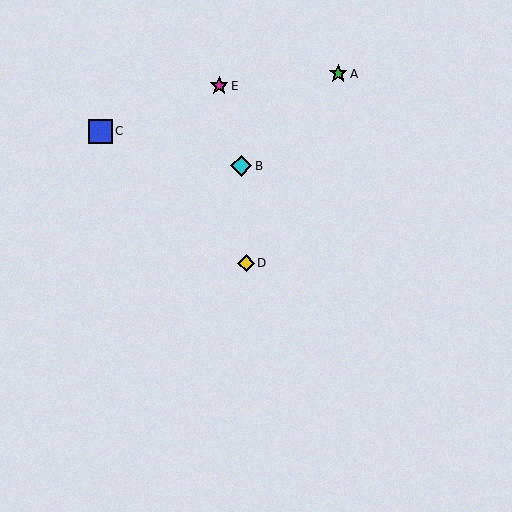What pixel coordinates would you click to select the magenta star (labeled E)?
Click at (219, 86) to select the magenta star E.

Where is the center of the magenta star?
The center of the magenta star is at (219, 86).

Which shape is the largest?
The blue square (labeled C) is the largest.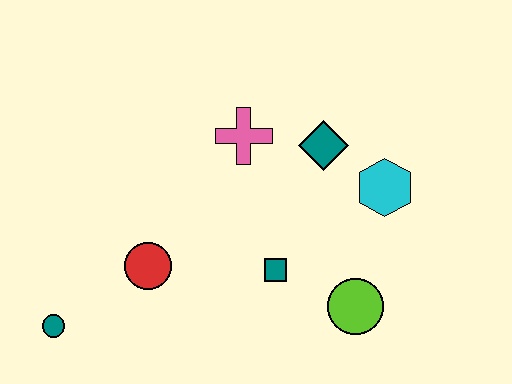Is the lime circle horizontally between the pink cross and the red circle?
No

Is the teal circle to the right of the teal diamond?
No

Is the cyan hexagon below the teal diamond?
Yes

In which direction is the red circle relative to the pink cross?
The red circle is below the pink cross.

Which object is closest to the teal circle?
The red circle is closest to the teal circle.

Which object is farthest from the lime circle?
The teal circle is farthest from the lime circle.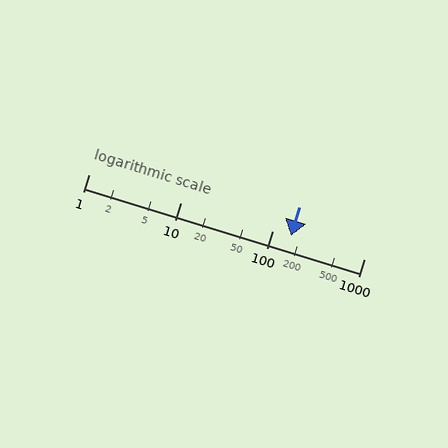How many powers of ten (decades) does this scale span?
The scale spans 3 decades, from 1 to 1000.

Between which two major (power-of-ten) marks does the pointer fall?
The pointer is between 100 and 1000.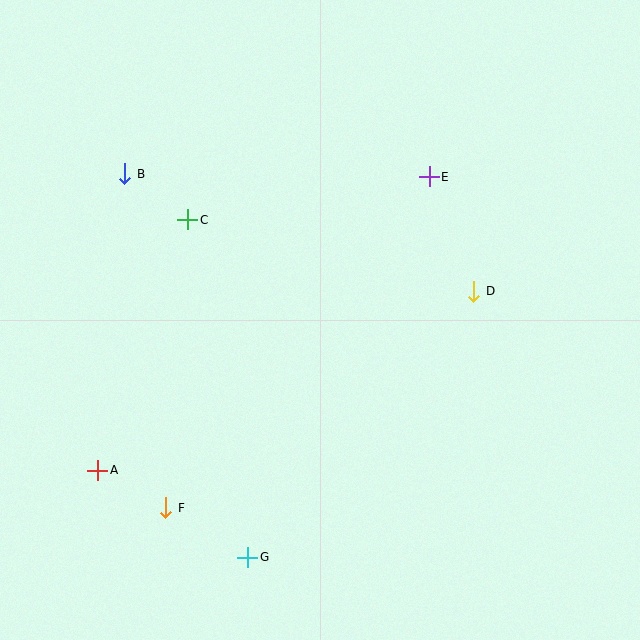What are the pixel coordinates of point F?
Point F is at (166, 508).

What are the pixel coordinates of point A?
Point A is at (98, 470).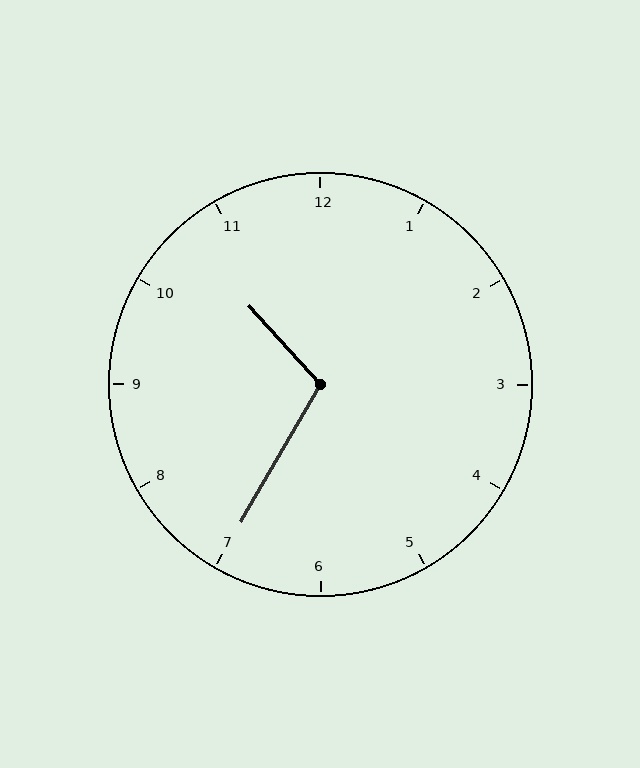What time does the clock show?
10:35.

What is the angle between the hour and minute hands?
Approximately 108 degrees.